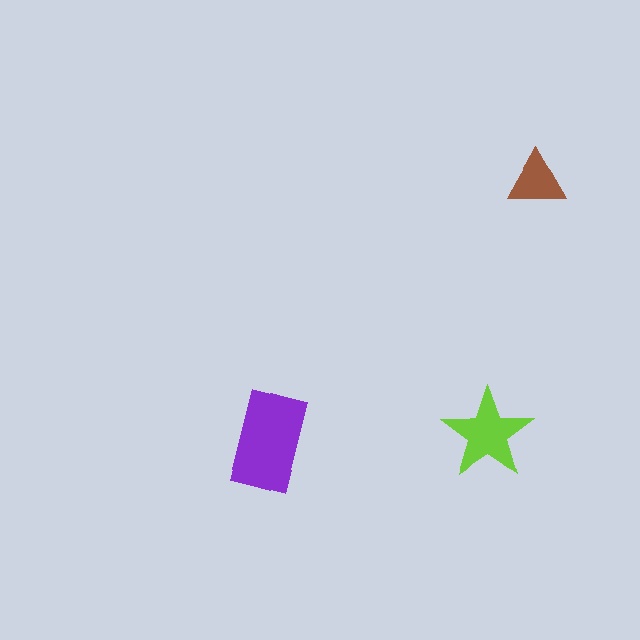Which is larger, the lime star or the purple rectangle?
The purple rectangle.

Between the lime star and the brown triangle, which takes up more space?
The lime star.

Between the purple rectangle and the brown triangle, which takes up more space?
The purple rectangle.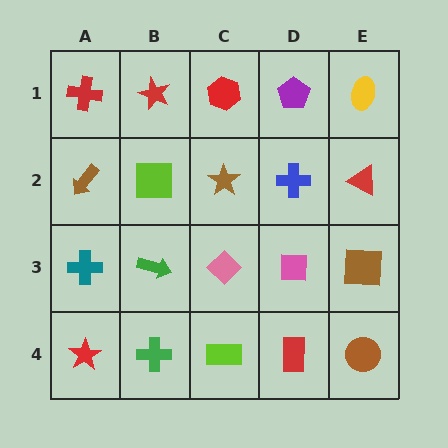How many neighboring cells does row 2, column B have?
4.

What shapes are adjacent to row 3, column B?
A lime square (row 2, column B), a green cross (row 4, column B), a teal cross (row 3, column A), a pink diamond (row 3, column C).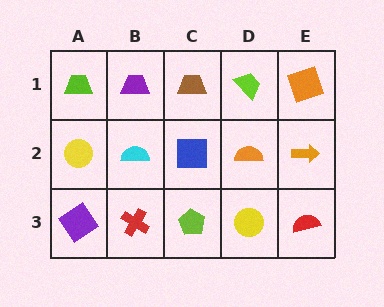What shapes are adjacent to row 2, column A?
A lime trapezoid (row 1, column A), a purple diamond (row 3, column A), a cyan semicircle (row 2, column B).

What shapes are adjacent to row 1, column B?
A cyan semicircle (row 2, column B), a lime trapezoid (row 1, column A), a brown trapezoid (row 1, column C).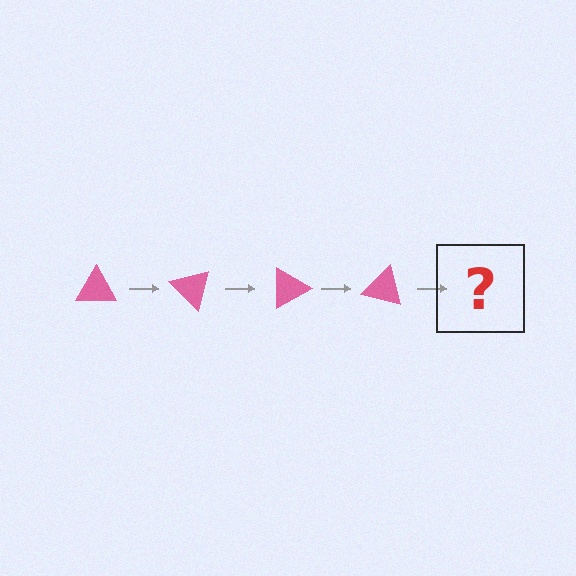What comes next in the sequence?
The next element should be a pink triangle rotated 180 degrees.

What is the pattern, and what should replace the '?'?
The pattern is that the triangle rotates 45 degrees each step. The '?' should be a pink triangle rotated 180 degrees.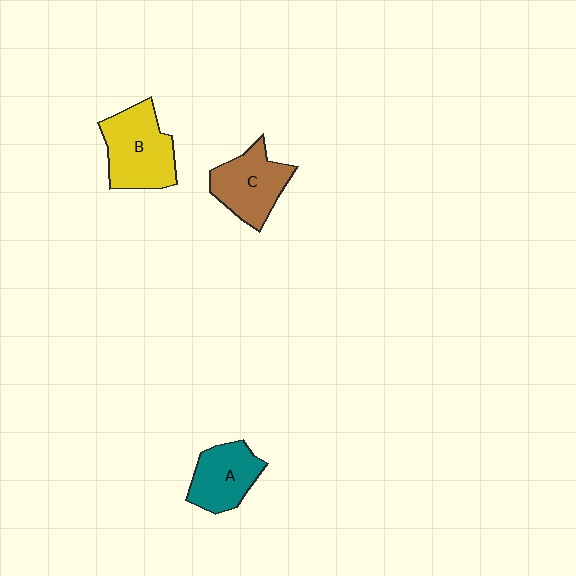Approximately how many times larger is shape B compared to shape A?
Approximately 1.3 times.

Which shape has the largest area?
Shape B (yellow).